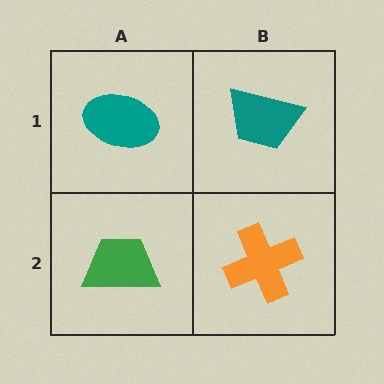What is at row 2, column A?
A green trapezoid.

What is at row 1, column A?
A teal ellipse.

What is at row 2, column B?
An orange cross.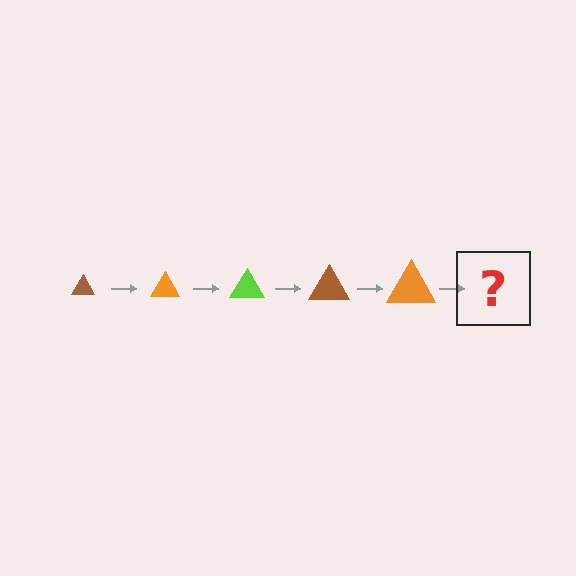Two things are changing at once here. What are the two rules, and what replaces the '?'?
The two rules are that the triangle grows larger each step and the color cycles through brown, orange, and lime. The '?' should be a lime triangle, larger than the previous one.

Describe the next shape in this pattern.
It should be a lime triangle, larger than the previous one.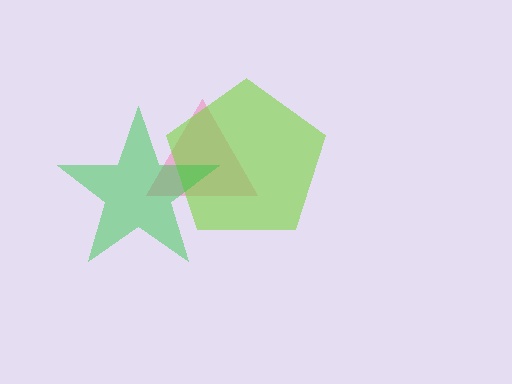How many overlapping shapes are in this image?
There are 3 overlapping shapes in the image.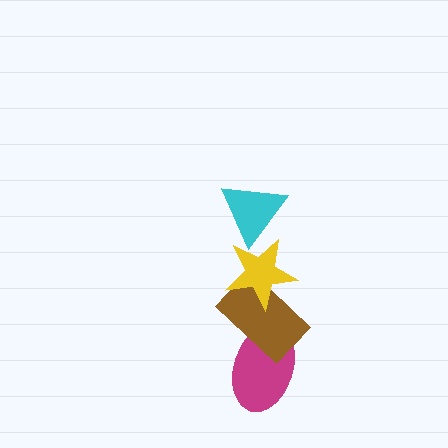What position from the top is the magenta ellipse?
The magenta ellipse is 4th from the top.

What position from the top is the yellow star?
The yellow star is 2nd from the top.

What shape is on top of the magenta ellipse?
The brown rectangle is on top of the magenta ellipse.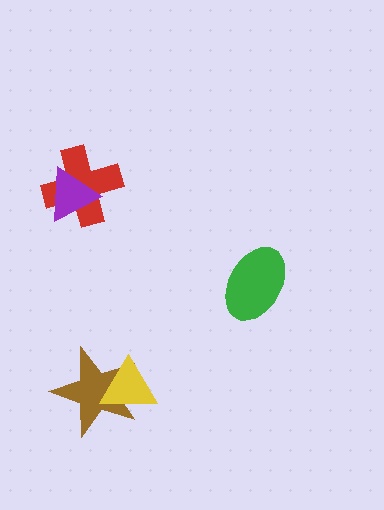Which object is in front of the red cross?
The purple triangle is in front of the red cross.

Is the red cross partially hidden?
Yes, it is partially covered by another shape.